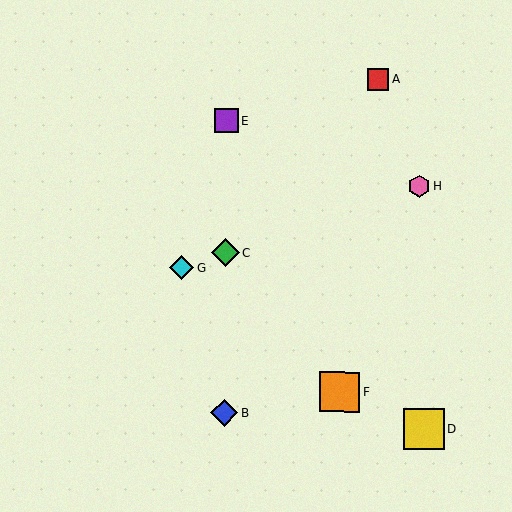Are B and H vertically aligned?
No, B is at x≈224 and H is at x≈419.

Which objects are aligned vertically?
Objects B, C, E are aligned vertically.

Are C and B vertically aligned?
Yes, both are at x≈225.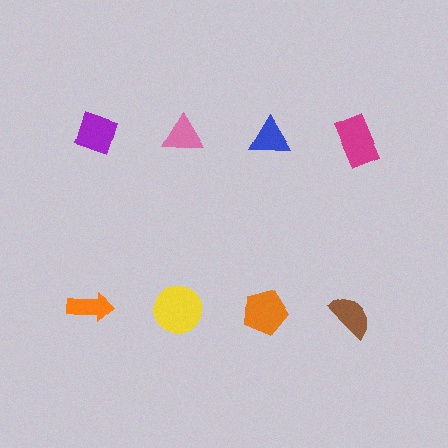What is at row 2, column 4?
A brown semicircle.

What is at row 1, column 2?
A pink triangle.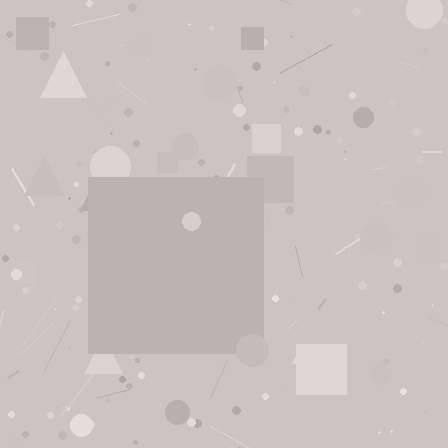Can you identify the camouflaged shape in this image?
The camouflaged shape is a square.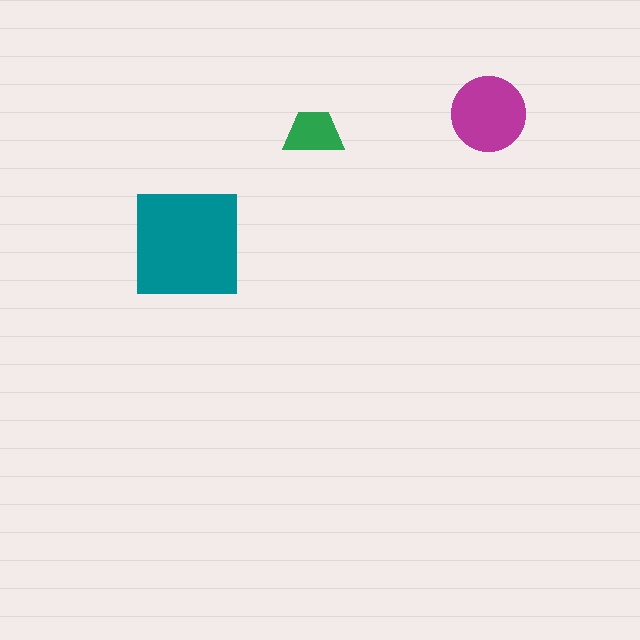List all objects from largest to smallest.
The teal square, the magenta circle, the green trapezoid.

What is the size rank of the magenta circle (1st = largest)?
2nd.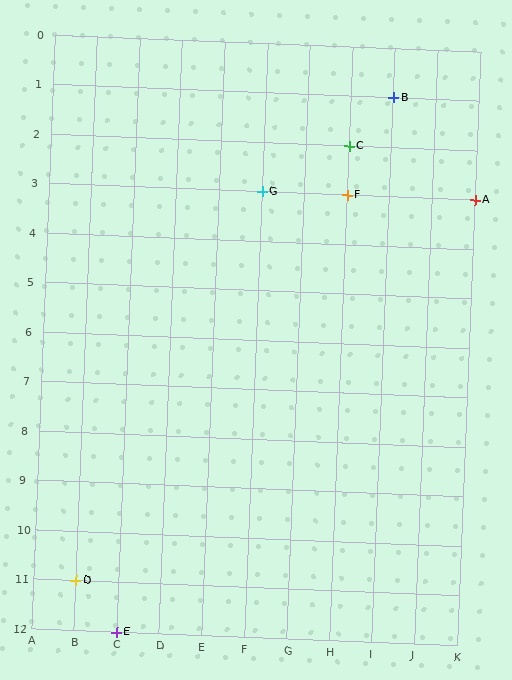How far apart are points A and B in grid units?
Points A and B are 2 columns and 2 rows apart (about 2.8 grid units diagonally).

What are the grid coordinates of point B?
Point B is at grid coordinates (I, 1).